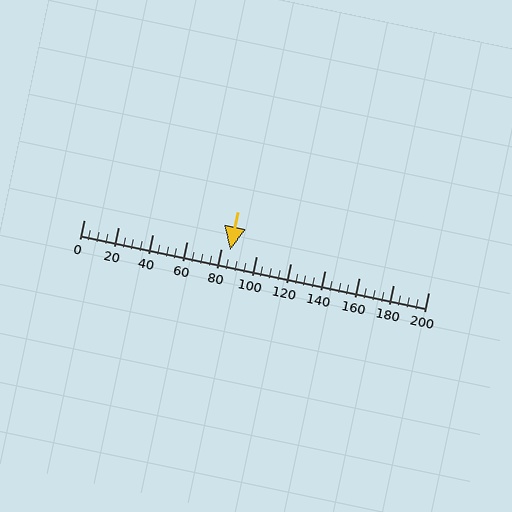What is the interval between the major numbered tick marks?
The major tick marks are spaced 20 units apart.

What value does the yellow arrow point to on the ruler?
The yellow arrow points to approximately 85.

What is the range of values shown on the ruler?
The ruler shows values from 0 to 200.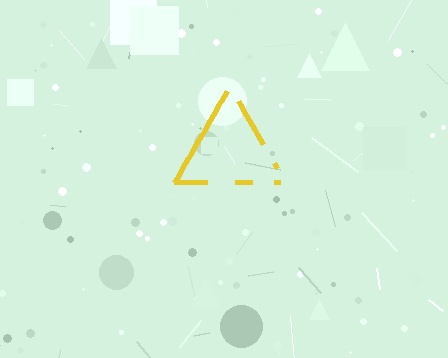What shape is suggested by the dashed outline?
The dashed outline suggests a triangle.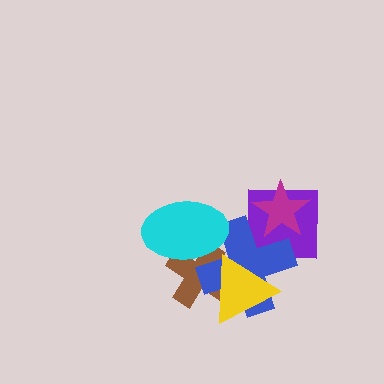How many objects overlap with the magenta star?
2 objects overlap with the magenta star.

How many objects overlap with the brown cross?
3 objects overlap with the brown cross.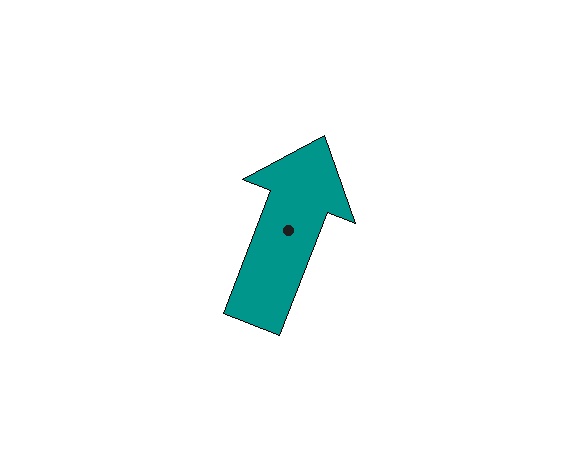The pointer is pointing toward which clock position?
Roughly 1 o'clock.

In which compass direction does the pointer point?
North.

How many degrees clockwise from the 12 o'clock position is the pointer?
Approximately 21 degrees.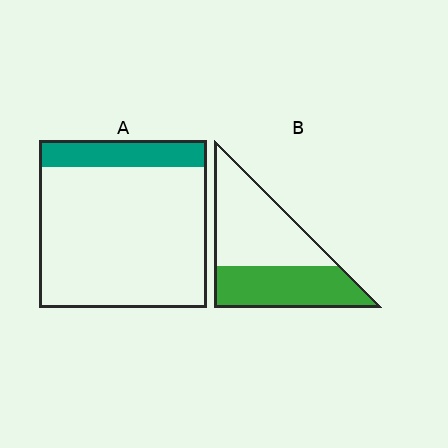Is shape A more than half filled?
No.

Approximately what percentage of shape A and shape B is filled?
A is approximately 15% and B is approximately 45%.